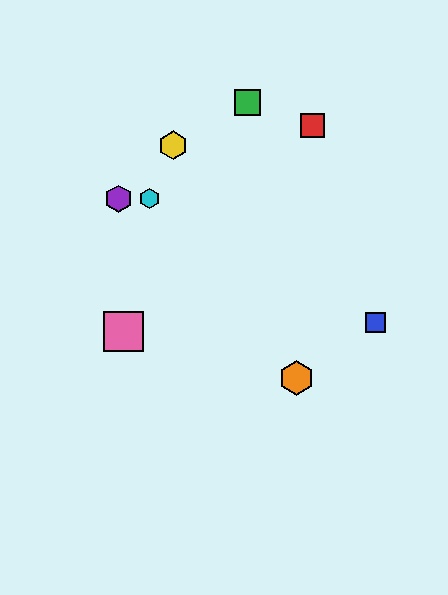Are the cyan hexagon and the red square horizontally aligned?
No, the cyan hexagon is at y≈199 and the red square is at y≈126.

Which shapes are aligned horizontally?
The purple hexagon, the cyan hexagon are aligned horizontally.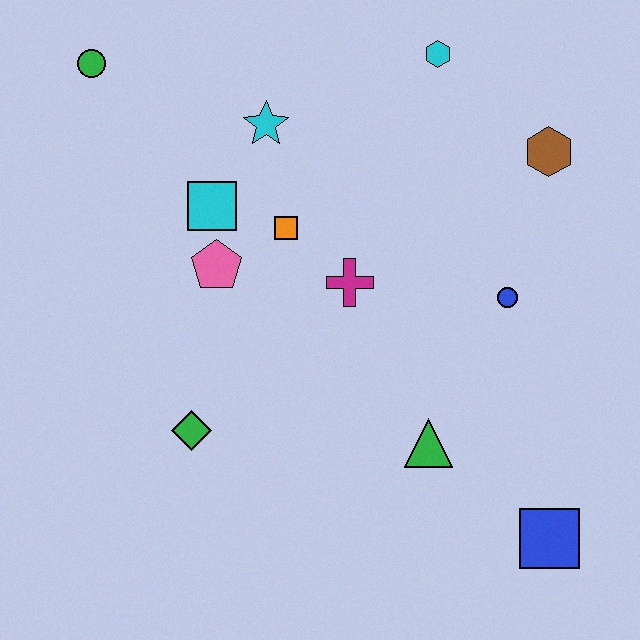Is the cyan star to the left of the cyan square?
No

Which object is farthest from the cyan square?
The blue square is farthest from the cyan square.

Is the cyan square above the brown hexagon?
No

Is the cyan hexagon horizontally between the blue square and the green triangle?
Yes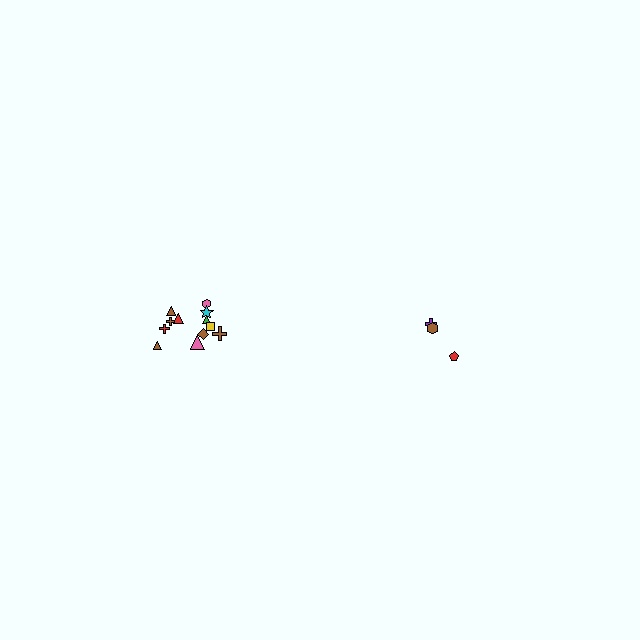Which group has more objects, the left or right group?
The left group.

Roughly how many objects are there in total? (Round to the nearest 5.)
Roughly 15 objects in total.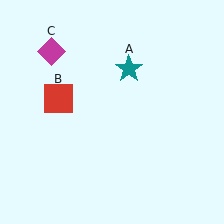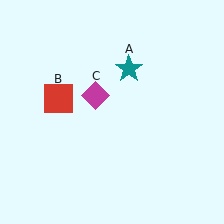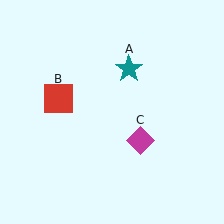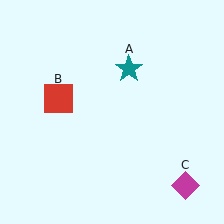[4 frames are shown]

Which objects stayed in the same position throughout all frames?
Teal star (object A) and red square (object B) remained stationary.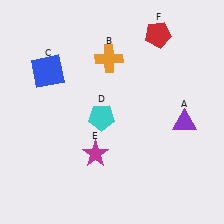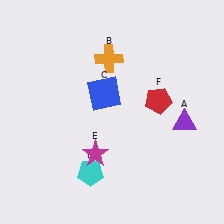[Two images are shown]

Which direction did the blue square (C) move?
The blue square (C) moved right.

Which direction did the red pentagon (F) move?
The red pentagon (F) moved down.